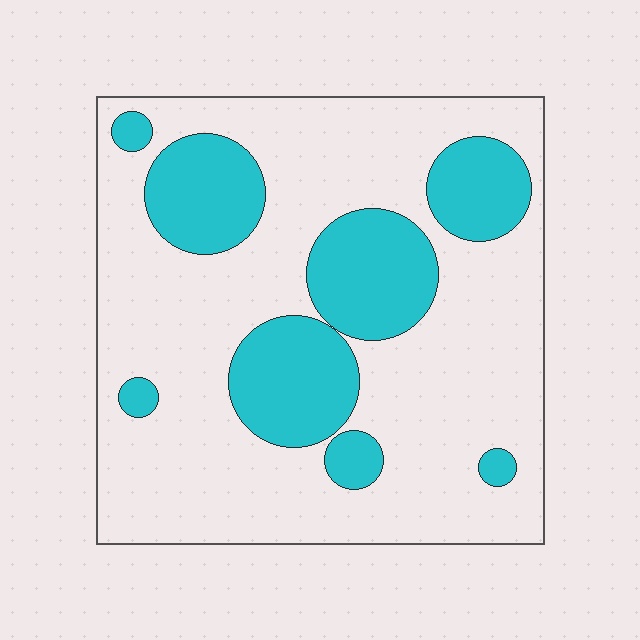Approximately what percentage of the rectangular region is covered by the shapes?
Approximately 25%.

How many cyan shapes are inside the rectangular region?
8.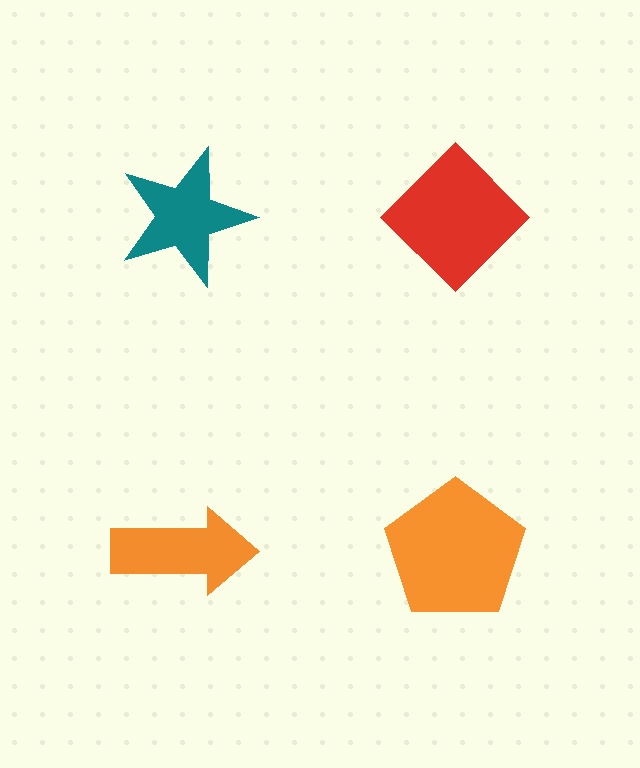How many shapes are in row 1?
2 shapes.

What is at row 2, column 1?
An orange arrow.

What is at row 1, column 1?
A teal star.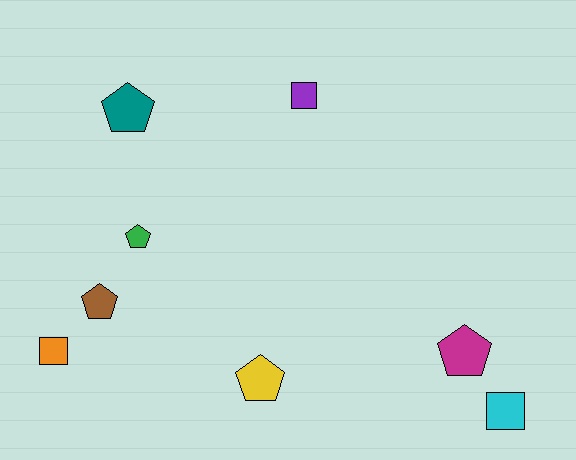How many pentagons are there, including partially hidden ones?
There are 5 pentagons.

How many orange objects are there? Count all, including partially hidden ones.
There is 1 orange object.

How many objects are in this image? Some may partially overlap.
There are 8 objects.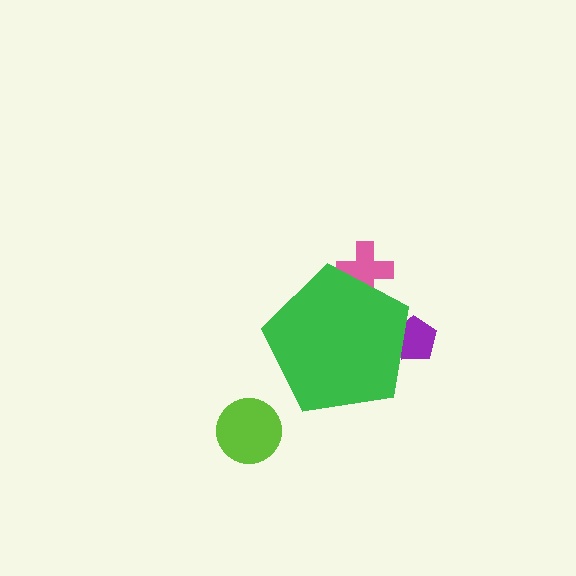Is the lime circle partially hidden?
No, the lime circle is fully visible.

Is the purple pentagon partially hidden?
Yes, the purple pentagon is partially hidden behind the green pentagon.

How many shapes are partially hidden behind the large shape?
2 shapes are partially hidden.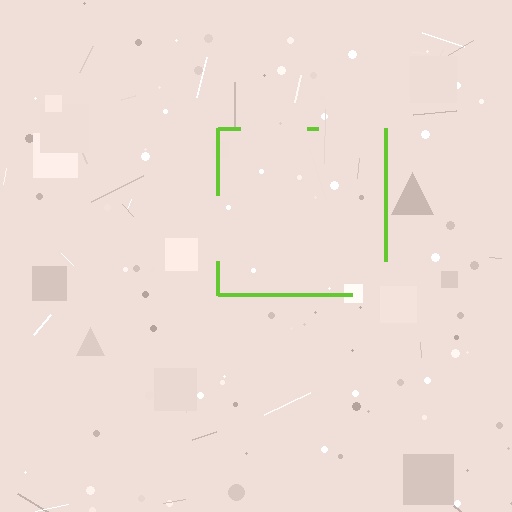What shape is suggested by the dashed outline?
The dashed outline suggests a square.